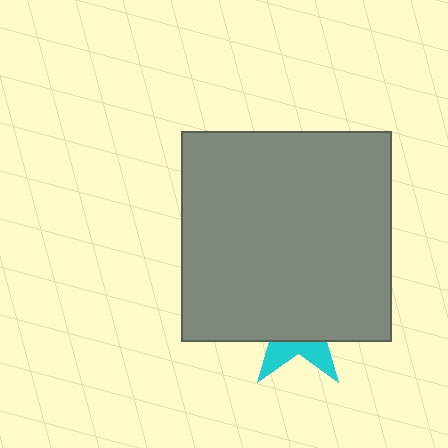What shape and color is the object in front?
The object in front is a gray square.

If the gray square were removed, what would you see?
You would see the complete cyan star.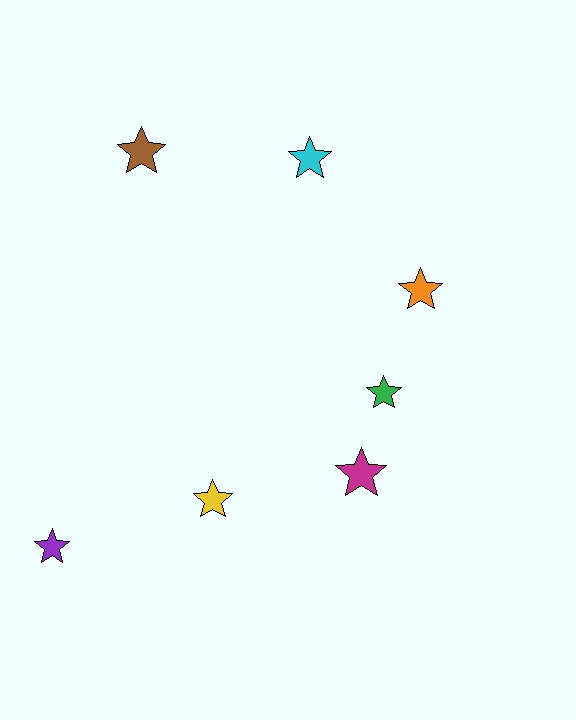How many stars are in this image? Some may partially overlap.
There are 7 stars.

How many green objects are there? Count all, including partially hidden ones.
There is 1 green object.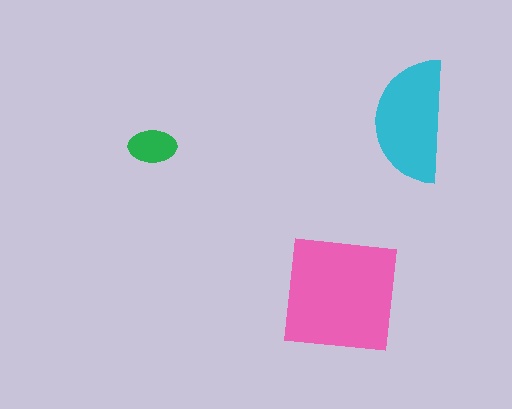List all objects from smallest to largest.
The green ellipse, the cyan semicircle, the pink square.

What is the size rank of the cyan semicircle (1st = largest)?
2nd.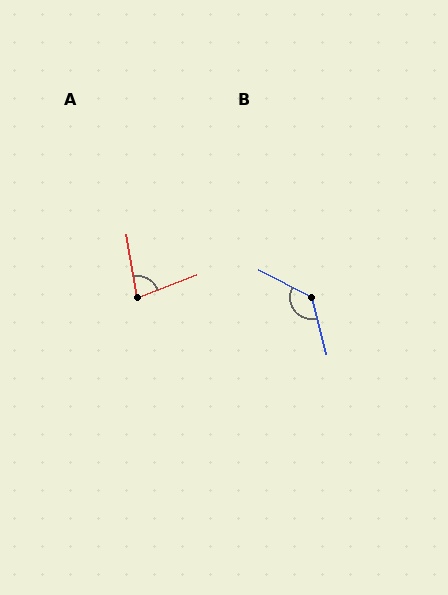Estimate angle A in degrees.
Approximately 78 degrees.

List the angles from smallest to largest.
A (78°), B (132°).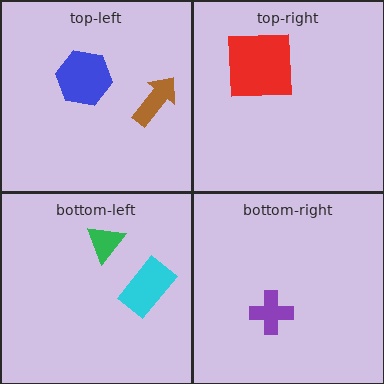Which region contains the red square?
The top-right region.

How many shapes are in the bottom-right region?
1.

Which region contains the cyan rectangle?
The bottom-left region.